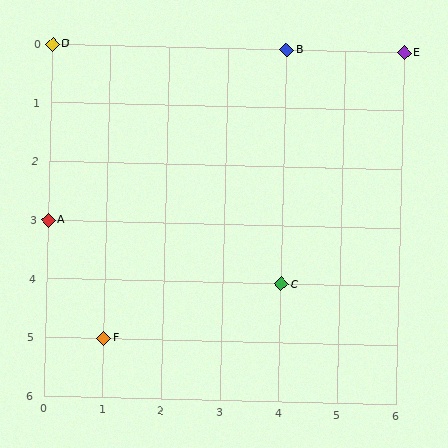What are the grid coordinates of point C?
Point C is at grid coordinates (4, 4).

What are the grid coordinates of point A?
Point A is at grid coordinates (0, 3).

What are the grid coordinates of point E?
Point E is at grid coordinates (6, 0).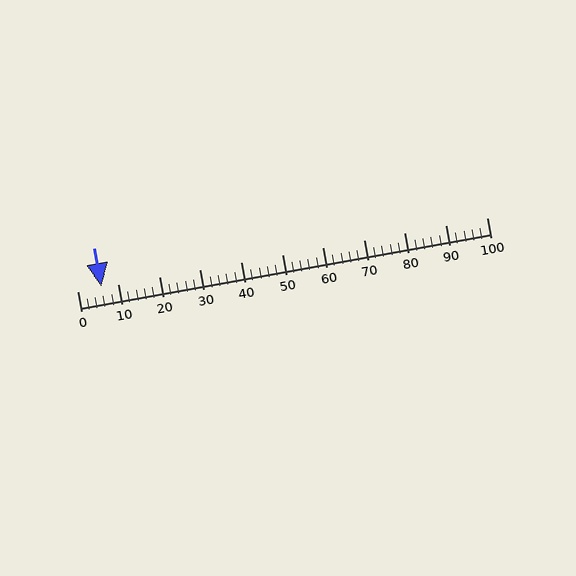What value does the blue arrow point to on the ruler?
The blue arrow points to approximately 6.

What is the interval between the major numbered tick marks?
The major tick marks are spaced 10 units apart.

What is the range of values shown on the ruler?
The ruler shows values from 0 to 100.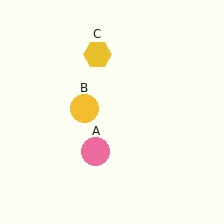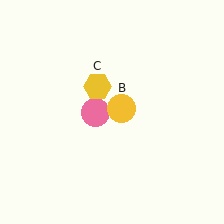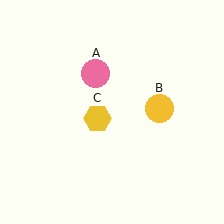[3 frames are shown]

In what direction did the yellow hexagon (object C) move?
The yellow hexagon (object C) moved down.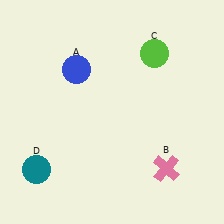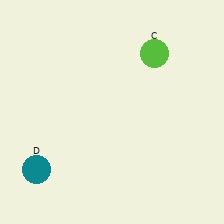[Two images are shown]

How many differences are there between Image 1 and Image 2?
There are 2 differences between the two images.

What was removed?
The blue circle (A), the pink cross (B) were removed in Image 2.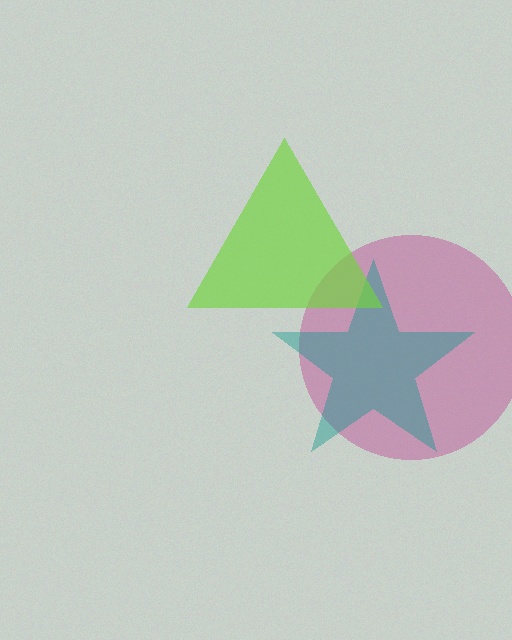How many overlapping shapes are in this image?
There are 3 overlapping shapes in the image.